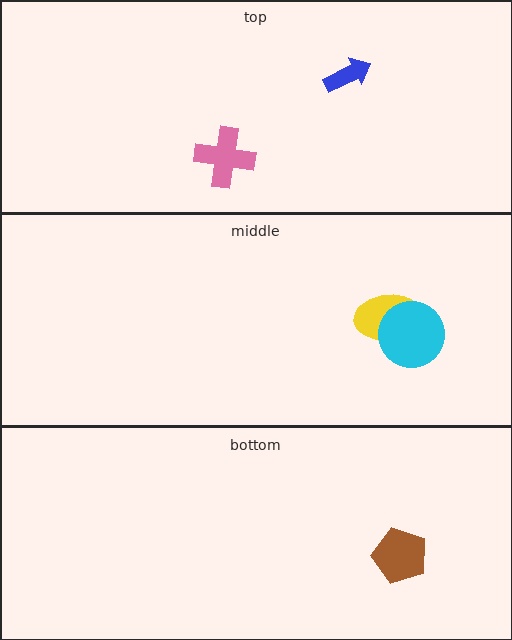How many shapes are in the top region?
2.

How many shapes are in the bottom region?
1.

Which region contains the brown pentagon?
The bottom region.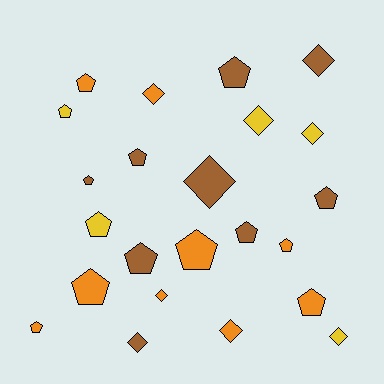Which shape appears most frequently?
Pentagon, with 14 objects.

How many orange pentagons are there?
There are 6 orange pentagons.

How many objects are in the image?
There are 23 objects.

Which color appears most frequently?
Brown, with 9 objects.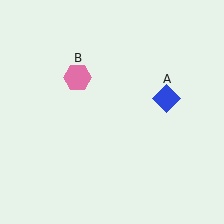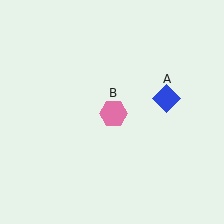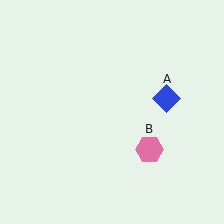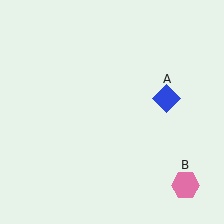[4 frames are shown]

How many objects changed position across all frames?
1 object changed position: pink hexagon (object B).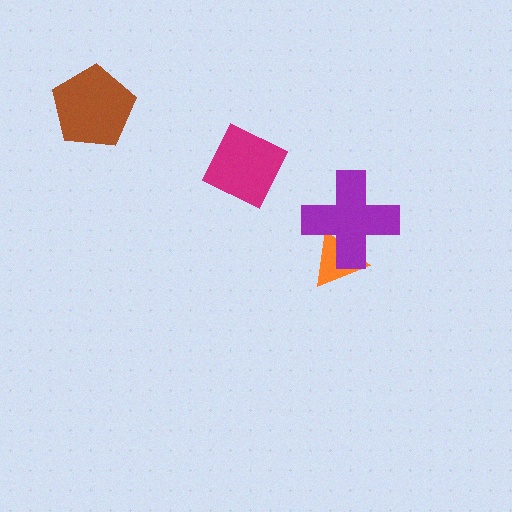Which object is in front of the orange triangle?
The purple cross is in front of the orange triangle.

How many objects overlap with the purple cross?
1 object overlaps with the purple cross.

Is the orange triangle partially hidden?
Yes, it is partially covered by another shape.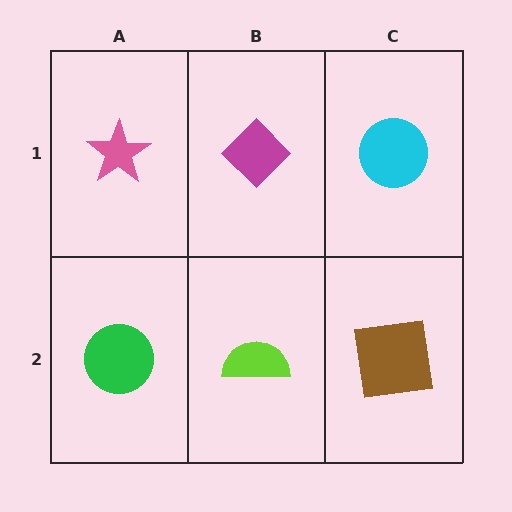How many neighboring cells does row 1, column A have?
2.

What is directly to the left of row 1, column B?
A pink star.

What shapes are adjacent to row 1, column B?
A lime semicircle (row 2, column B), a pink star (row 1, column A), a cyan circle (row 1, column C).